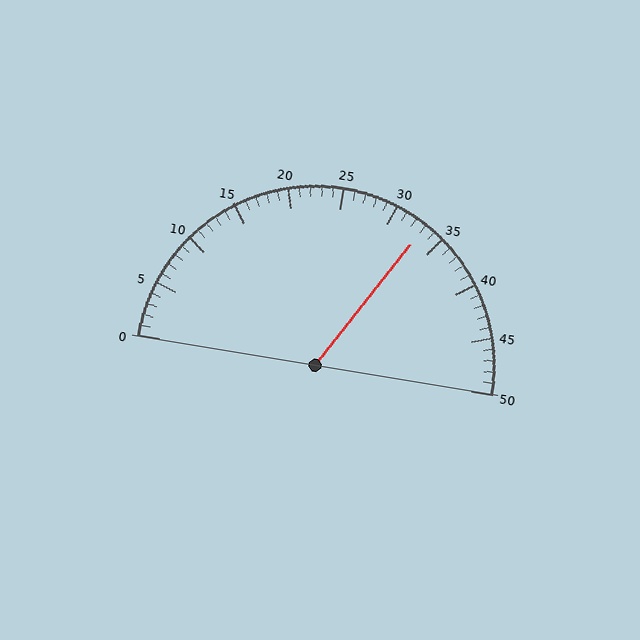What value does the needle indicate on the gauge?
The needle indicates approximately 33.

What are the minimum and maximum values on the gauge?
The gauge ranges from 0 to 50.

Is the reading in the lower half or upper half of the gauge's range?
The reading is in the upper half of the range (0 to 50).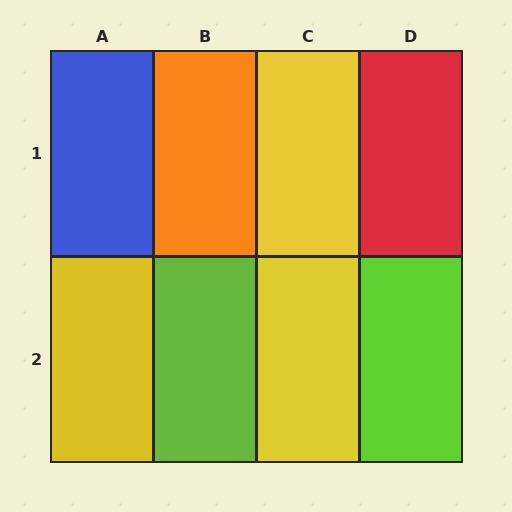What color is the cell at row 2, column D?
Lime.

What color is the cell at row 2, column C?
Yellow.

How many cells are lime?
2 cells are lime.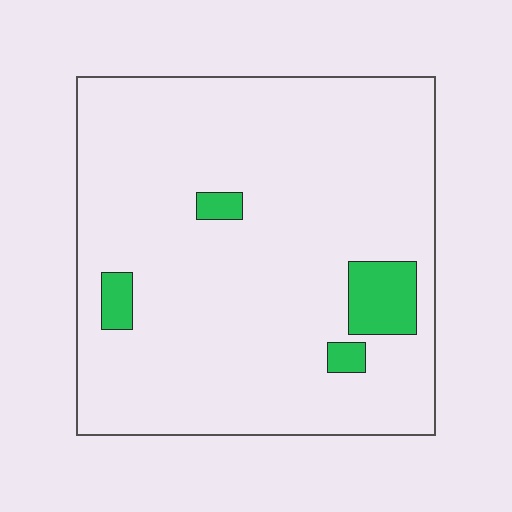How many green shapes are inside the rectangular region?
4.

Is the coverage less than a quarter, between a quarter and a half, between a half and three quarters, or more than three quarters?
Less than a quarter.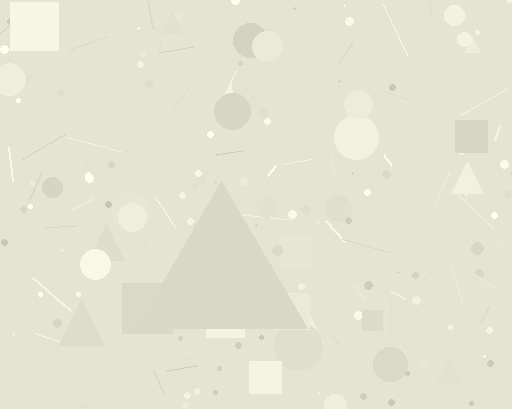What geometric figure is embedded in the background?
A triangle is embedded in the background.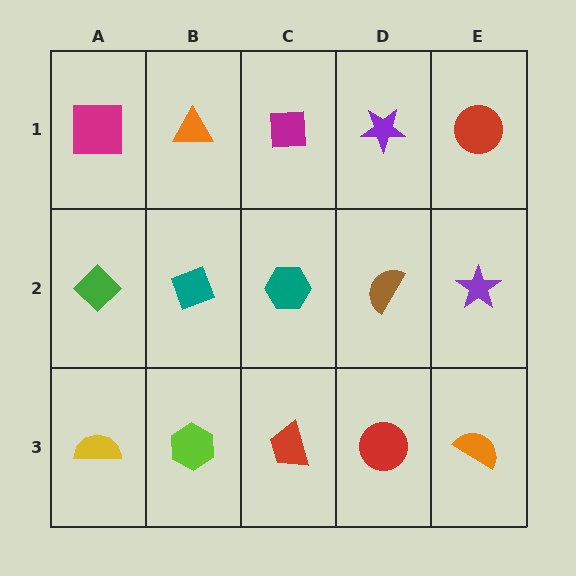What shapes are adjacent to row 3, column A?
A green diamond (row 2, column A), a lime hexagon (row 3, column B).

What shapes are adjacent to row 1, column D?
A brown semicircle (row 2, column D), a magenta square (row 1, column C), a red circle (row 1, column E).